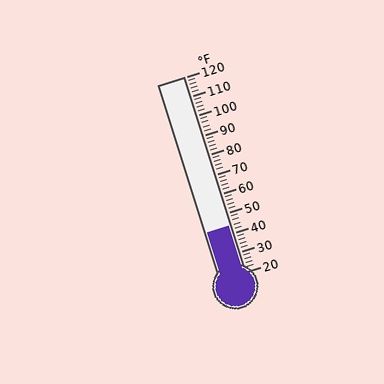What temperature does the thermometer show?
The thermometer shows approximately 44°F.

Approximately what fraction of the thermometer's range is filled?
The thermometer is filled to approximately 25% of its range.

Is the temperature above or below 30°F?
The temperature is above 30°F.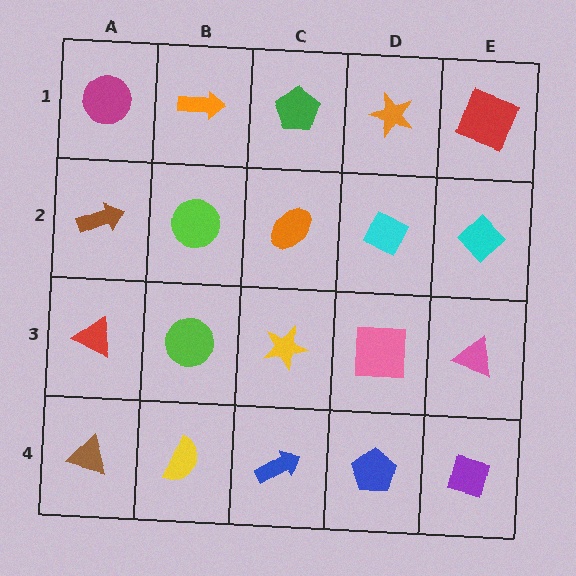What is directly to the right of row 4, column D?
A purple square.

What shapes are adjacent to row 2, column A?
A magenta circle (row 1, column A), a red triangle (row 3, column A), a lime circle (row 2, column B).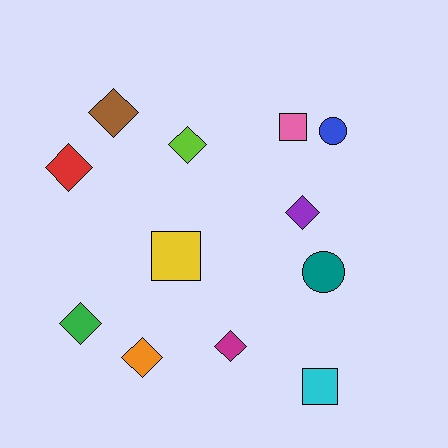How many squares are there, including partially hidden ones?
There are 3 squares.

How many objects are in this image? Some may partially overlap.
There are 12 objects.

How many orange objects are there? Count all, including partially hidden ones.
There is 1 orange object.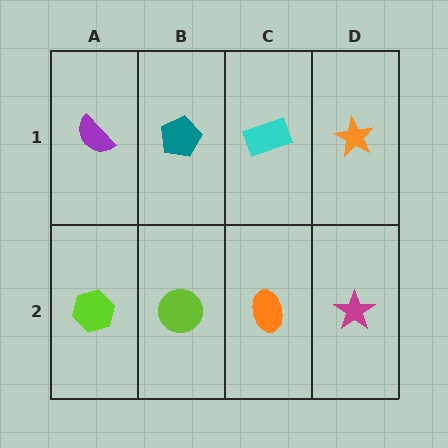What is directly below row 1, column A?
A lime hexagon.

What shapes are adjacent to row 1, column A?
A lime hexagon (row 2, column A), a teal pentagon (row 1, column B).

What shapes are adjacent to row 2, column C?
A cyan rectangle (row 1, column C), a lime circle (row 2, column B), a magenta star (row 2, column D).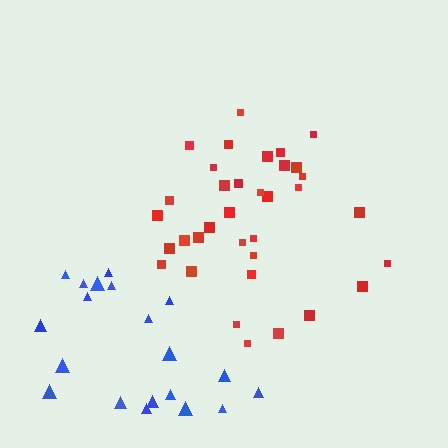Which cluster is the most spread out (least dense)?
Blue.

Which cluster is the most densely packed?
Red.